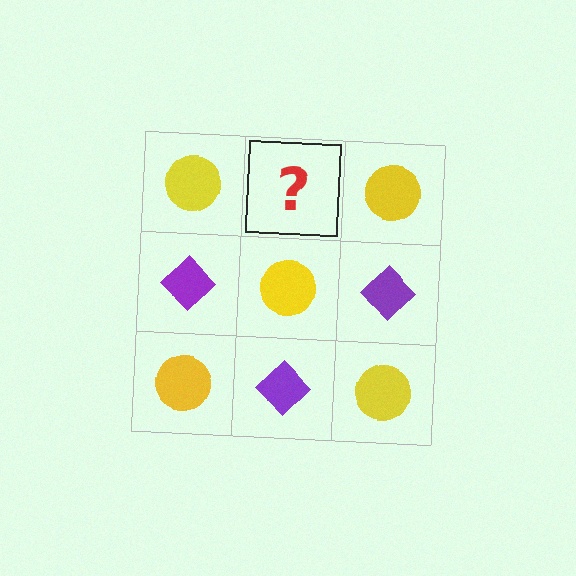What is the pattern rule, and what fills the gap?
The rule is that it alternates yellow circle and purple diamond in a checkerboard pattern. The gap should be filled with a purple diamond.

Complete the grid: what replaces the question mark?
The question mark should be replaced with a purple diamond.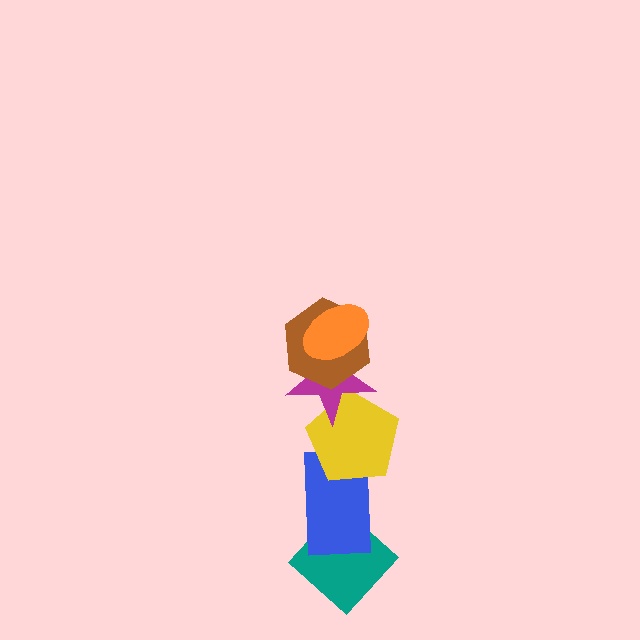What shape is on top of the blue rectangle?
The yellow pentagon is on top of the blue rectangle.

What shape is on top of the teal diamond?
The blue rectangle is on top of the teal diamond.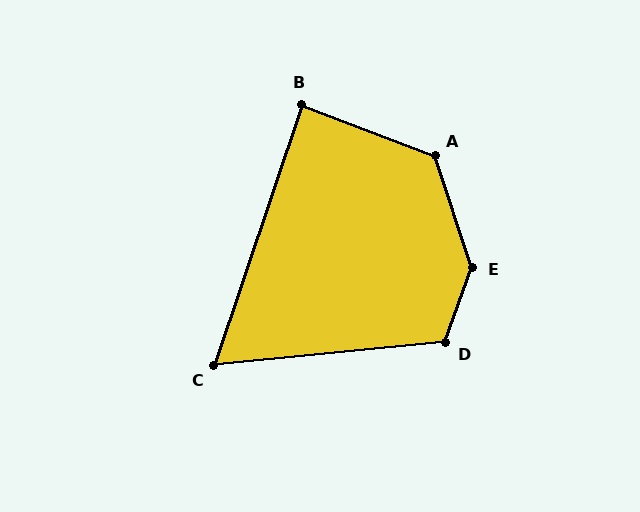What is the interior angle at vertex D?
Approximately 115 degrees (obtuse).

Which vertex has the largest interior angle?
E, at approximately 142 degrees.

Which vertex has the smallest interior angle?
C, at approximately 66 degrees.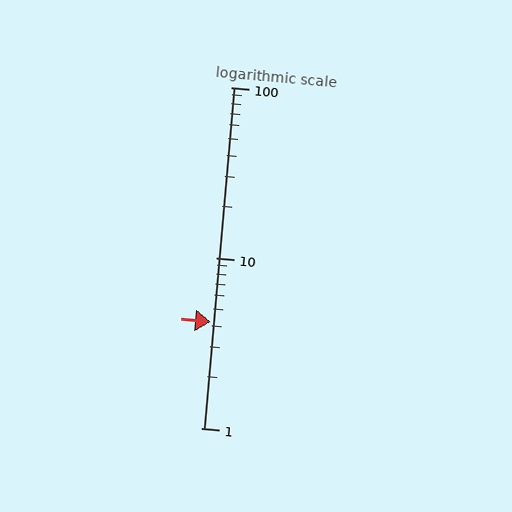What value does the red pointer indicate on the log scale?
The pointer indicates approximately 4.2.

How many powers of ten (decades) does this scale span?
The scale spans 2 decades, from 1 to 100.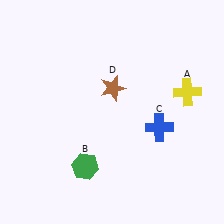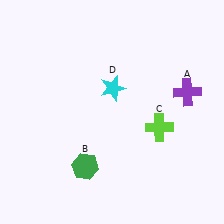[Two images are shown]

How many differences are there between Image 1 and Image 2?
There are 3 differences between the two images.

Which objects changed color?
A changed from yellow to purple. C changed from blue to lime. D changed from brown to cyan.